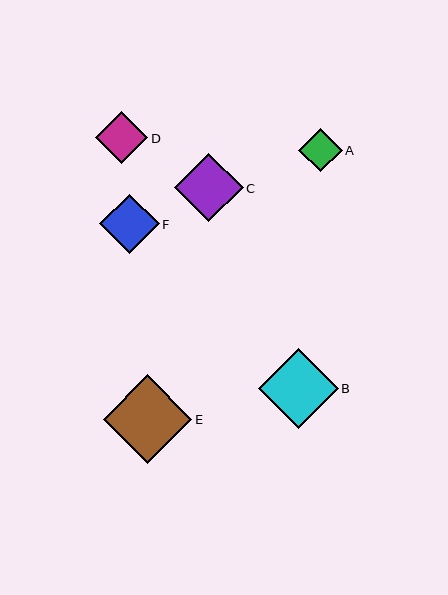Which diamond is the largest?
Diamond E is the largest with a size of approximately 88 pixels.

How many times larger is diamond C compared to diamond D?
Diamond C is approximately 1.3 times the size of diamond D.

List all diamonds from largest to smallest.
From largest to smallest: E, B, C, F, D, A.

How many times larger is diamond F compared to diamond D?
Diamond F is approximately 1.1 times the size of diamond D.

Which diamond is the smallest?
Diamond A is the smallest with a size of approximately 43 pixels.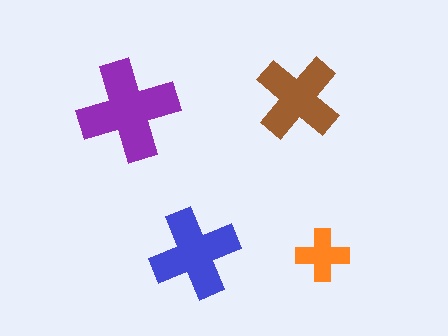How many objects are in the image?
There are 4 objects in the image.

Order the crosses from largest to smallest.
the purple one, the blue one, the brown one, the orange one.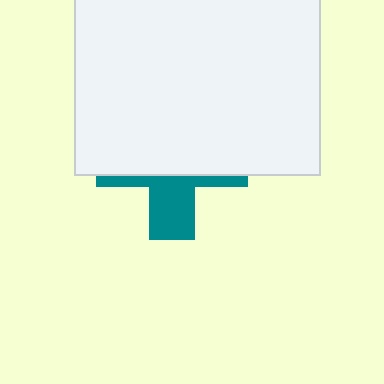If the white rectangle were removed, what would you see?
You would see the complete teal cross.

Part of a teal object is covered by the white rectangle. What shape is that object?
It is a cross.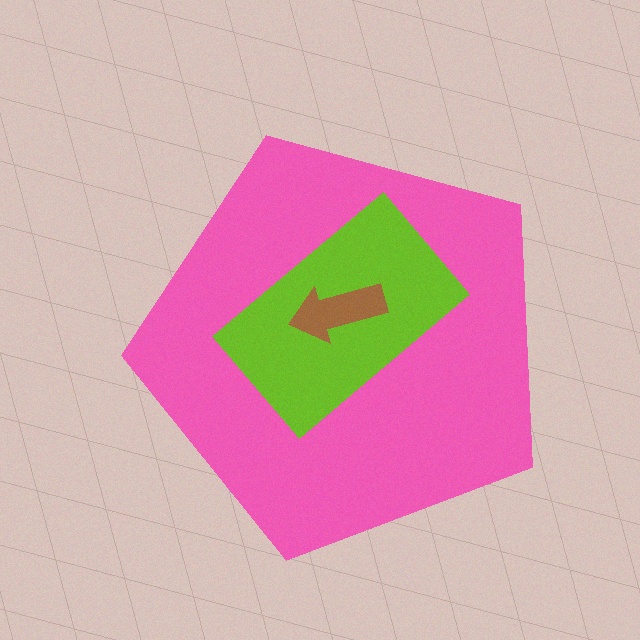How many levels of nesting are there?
3.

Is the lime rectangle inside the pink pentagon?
Yes.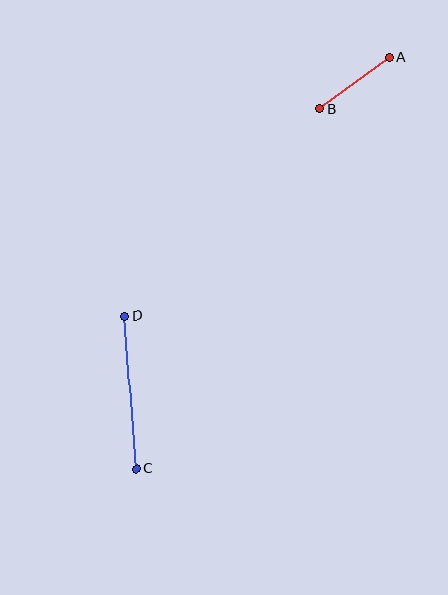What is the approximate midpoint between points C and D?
The midpoint is at approximately (130, 392) pixels.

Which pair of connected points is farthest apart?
Points C and D are farthest apart.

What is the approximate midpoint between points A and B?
The midpoint is at approximately (354, 83) pixels.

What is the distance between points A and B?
The distance is approximately 87 pixels.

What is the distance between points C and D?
The distance is approximately 153 pixels.